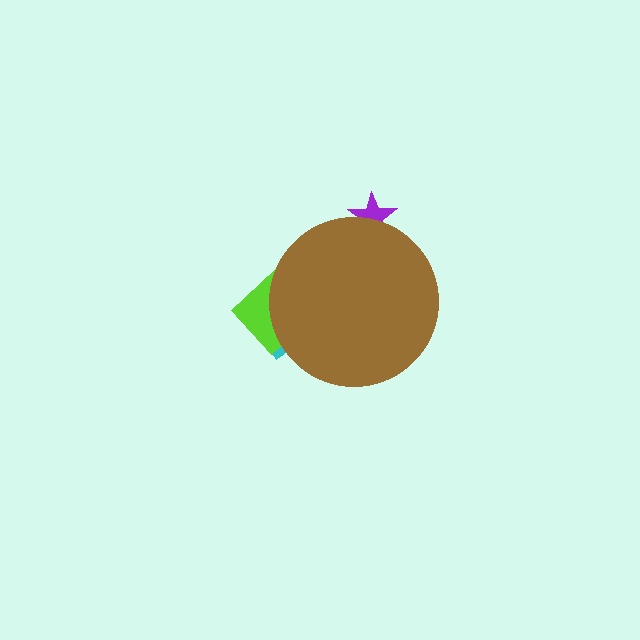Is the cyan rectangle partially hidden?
Yes, the cyan rectangle is partially hidden behind the brown circle.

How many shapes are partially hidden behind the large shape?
3 shapes are partially hidden.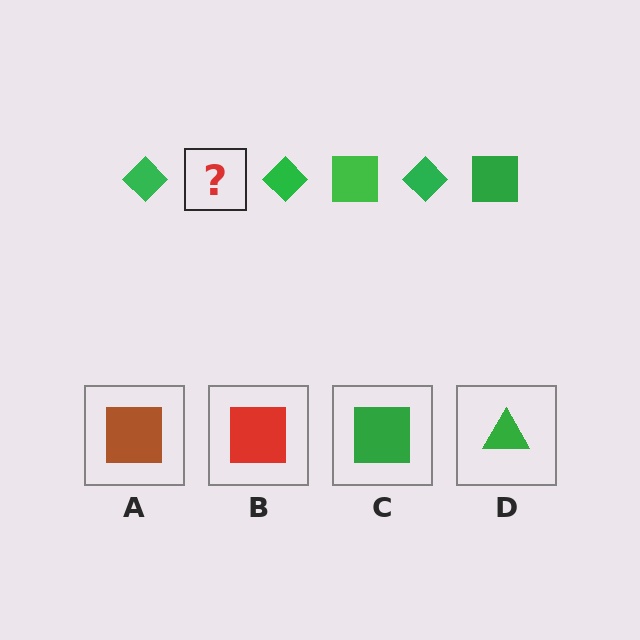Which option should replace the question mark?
Option C.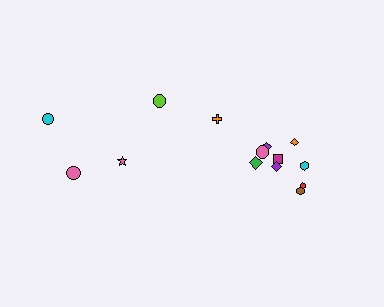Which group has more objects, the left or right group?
The right group.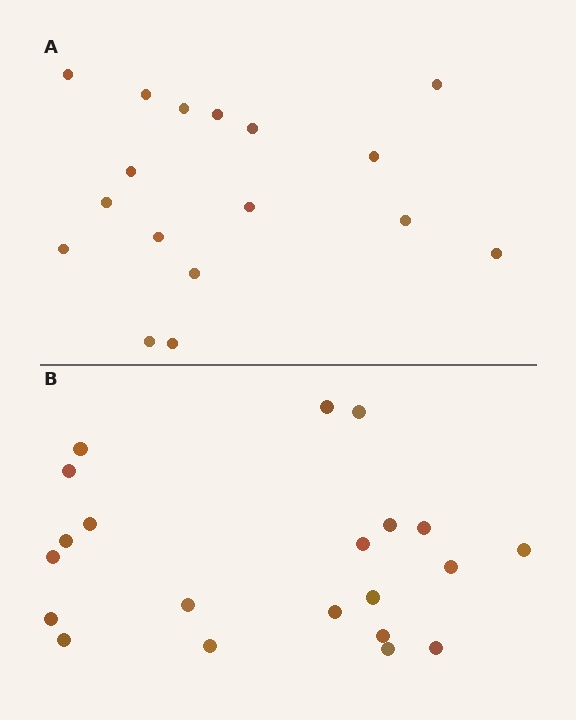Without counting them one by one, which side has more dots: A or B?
Region B (the bottom region) has more dots.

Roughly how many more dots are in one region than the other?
Region B has about 4 more dots than region A.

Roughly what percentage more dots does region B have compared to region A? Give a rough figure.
About 25% more.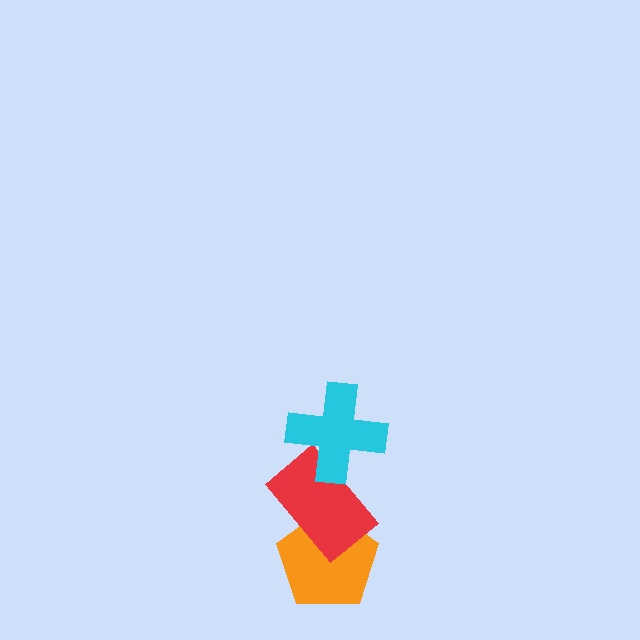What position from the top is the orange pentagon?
The orange pentagon is 3rd from the top.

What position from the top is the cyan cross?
The cyan cross is 1st from the top.